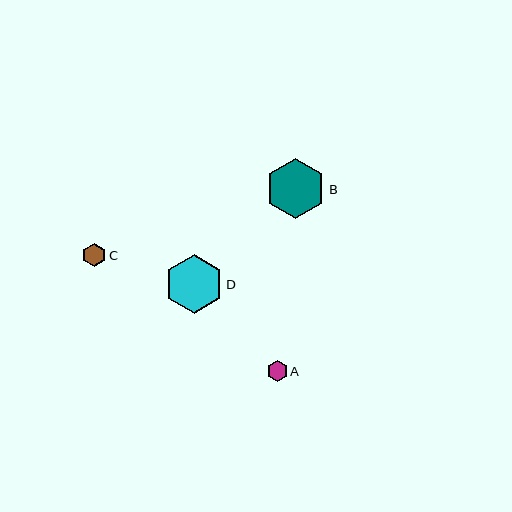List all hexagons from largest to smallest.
From largest to smallest: B, D, C, A.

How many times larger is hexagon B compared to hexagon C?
Hexagon B is approximately 2.6 times the size of hexagon C.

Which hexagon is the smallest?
Hexagon A is the smallest with a size of approximately 21 pixels.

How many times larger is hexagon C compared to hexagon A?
Hexagon C is approximately 1.1 times the size of hexagon A.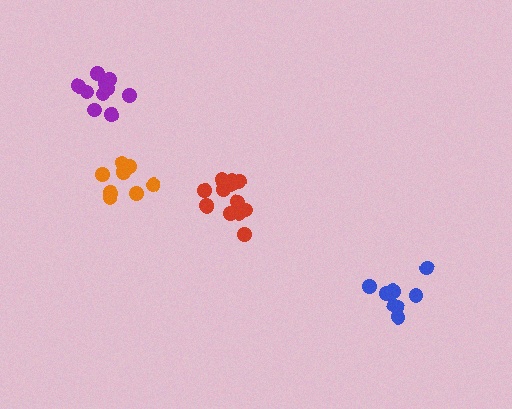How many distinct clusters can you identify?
There are 4 distinct clusters.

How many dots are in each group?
Group 1: 13 dots, Group 2: 10 dots, Group 3: 8 dots, Group 4: 8 dots (39 total).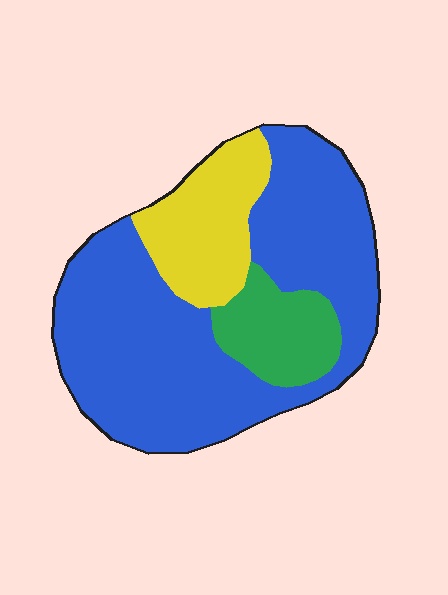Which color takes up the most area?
Blue, at roughly 70%.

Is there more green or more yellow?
Yellow.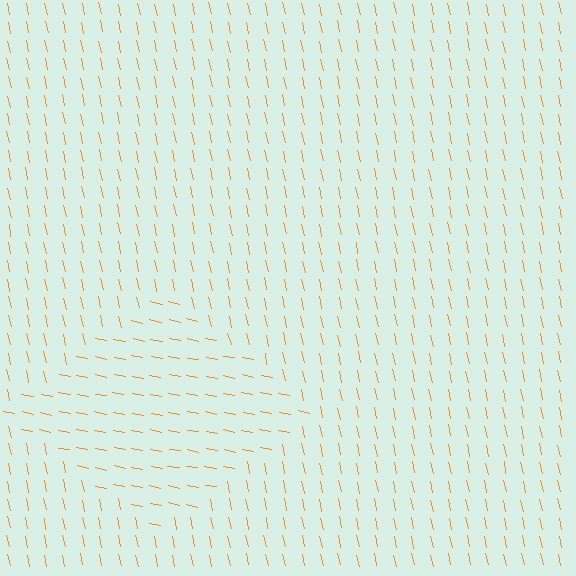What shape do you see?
I see a diamond.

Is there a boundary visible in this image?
Yes, there is a texture boundary formed by a change in line orientation.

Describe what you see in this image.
The image is filled with small orange line segments. A diamond region in the image has lines oriented differently from the surrounding lines, creating a visible texture boundary.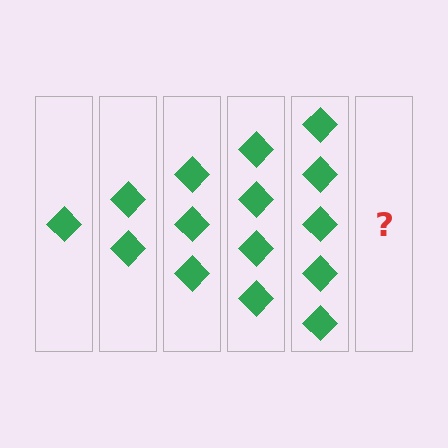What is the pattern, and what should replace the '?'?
The pattern is that each step adds one more diamond. The '?' should be 6 diamonds.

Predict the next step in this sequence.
The next step is 6 diamonds.